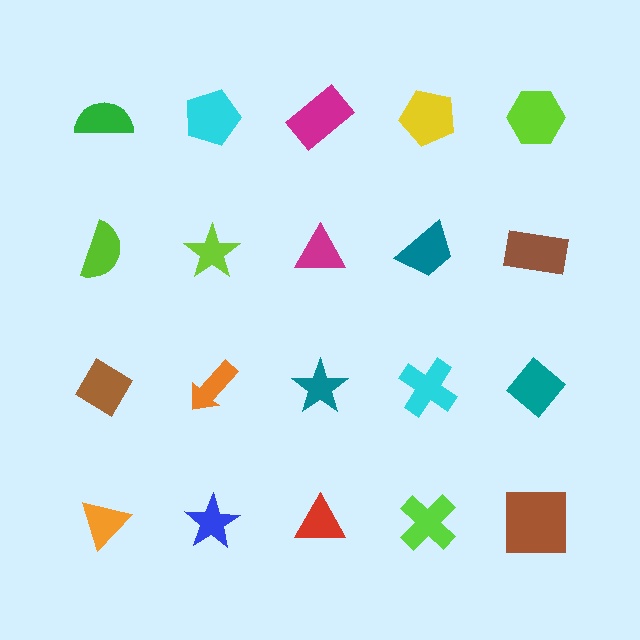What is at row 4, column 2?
A blue star.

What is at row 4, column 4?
A lime cross.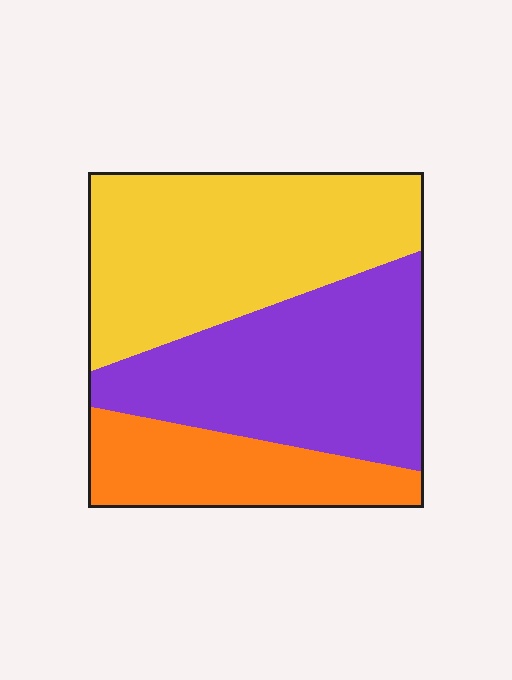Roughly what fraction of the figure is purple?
Purple covers around 40% of the figure.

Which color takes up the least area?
Orange, at roughly 20%.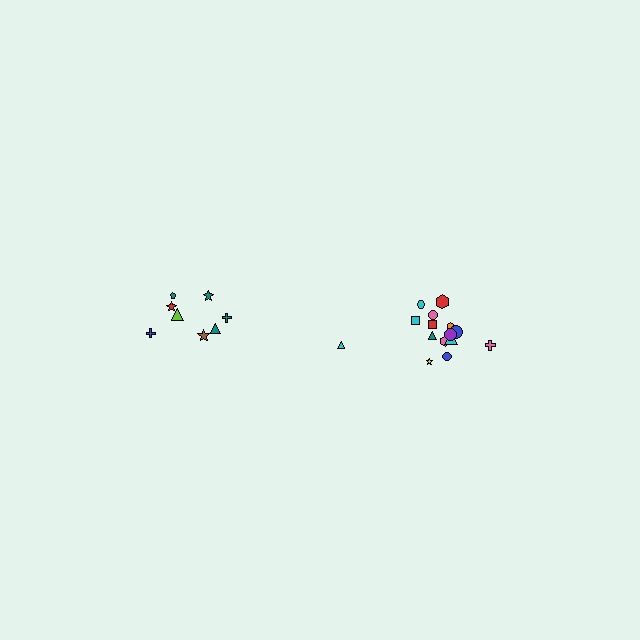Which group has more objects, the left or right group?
The right group.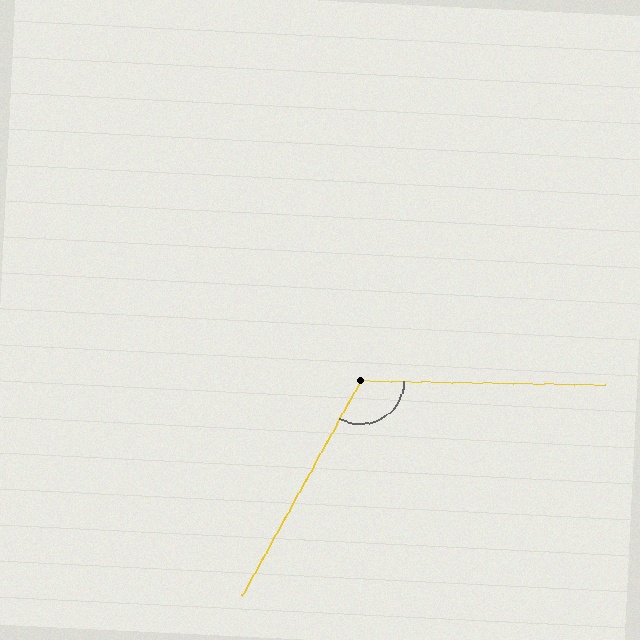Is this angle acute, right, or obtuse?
It is obtuse.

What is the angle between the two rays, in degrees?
Approximately 118 degrees.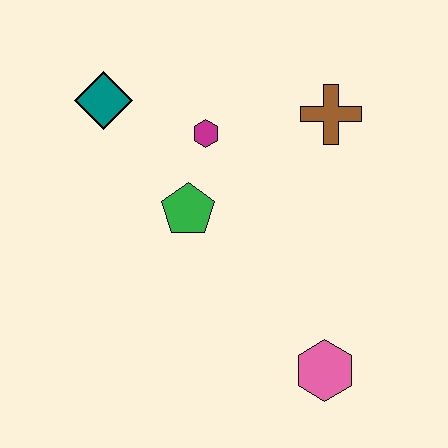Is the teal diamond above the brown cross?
Yes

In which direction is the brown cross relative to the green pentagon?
The brown cross is to the right of the green pentagon.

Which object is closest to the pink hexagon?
The green pentagon is closest to the pink hexagon.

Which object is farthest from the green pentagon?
The pink hexagon is farthest from the green pentagon.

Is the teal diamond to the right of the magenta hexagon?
No